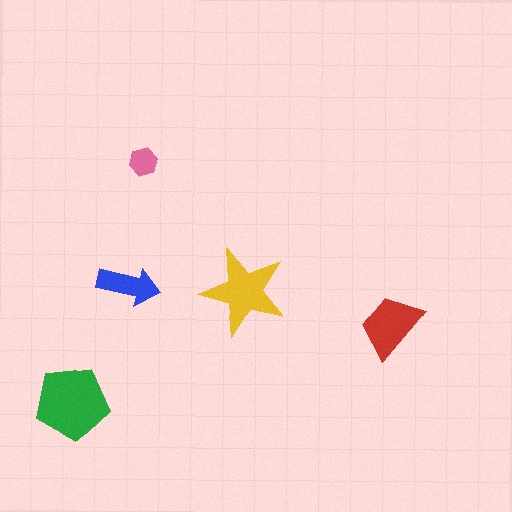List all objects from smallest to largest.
The pink hexagon, the blue arrow, the red trapezoid, the yellow star, the green pentagon.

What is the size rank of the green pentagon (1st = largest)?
1st.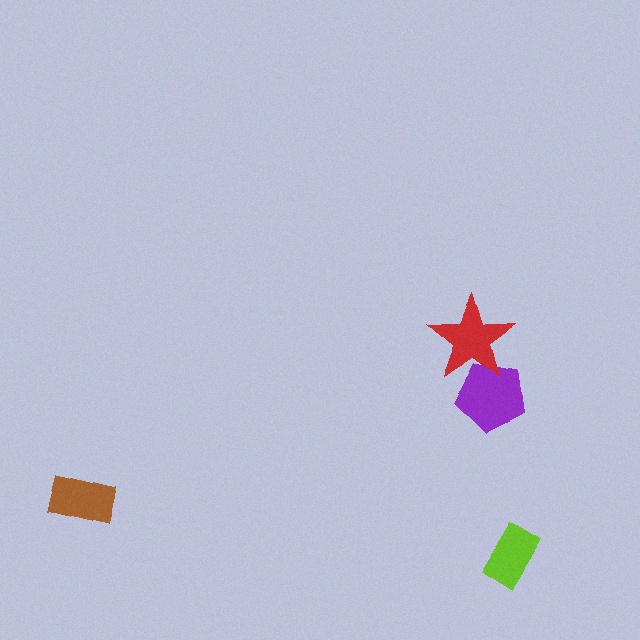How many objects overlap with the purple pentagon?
1 object overlaps with the purple pentagon.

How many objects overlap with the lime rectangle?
0 objects overlap with the lime rectangle.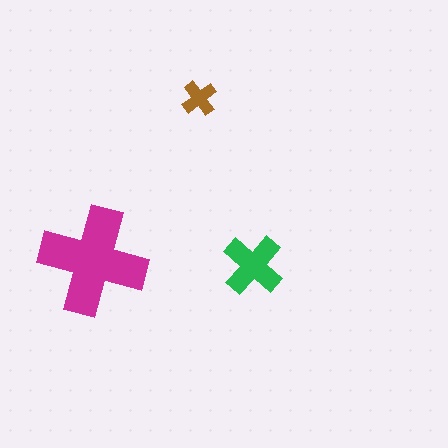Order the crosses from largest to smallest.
the magenta one, the green one, the brown one.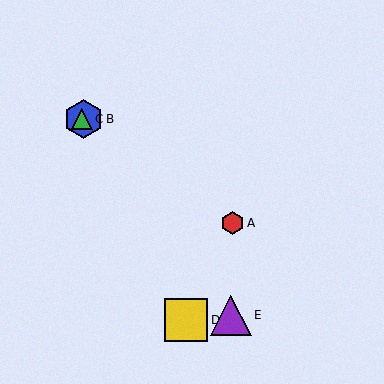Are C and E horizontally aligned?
No, C is at y≈119 and E is at y≈315.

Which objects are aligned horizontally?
Objects B, C are aligned horizontally.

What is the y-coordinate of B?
Object B is at y≈119.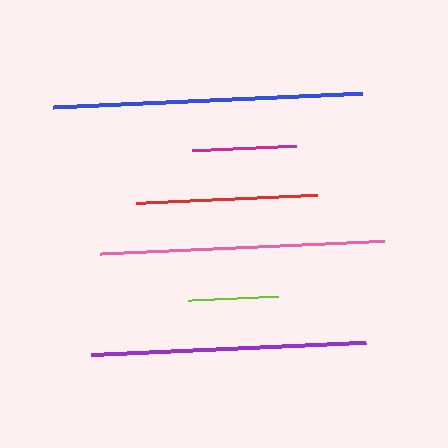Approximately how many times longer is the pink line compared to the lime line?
The pink line is approximately 3.1 times the length of the lime line.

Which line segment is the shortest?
The lime line is the shortest at approximately 90 pixels.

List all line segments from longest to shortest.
From longest to shortest: blue, pink, purple, red, magenta, lime.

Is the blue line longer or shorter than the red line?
The blue line is longer than the red line.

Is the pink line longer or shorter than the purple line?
The pink line is longer than the purple line.